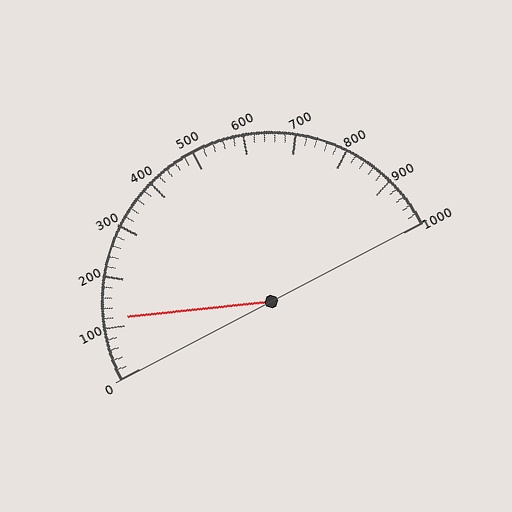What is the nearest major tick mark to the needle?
The nearest major tick mark is 100.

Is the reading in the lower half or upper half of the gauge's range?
The reading is in the lower half of the range (0 to 1000).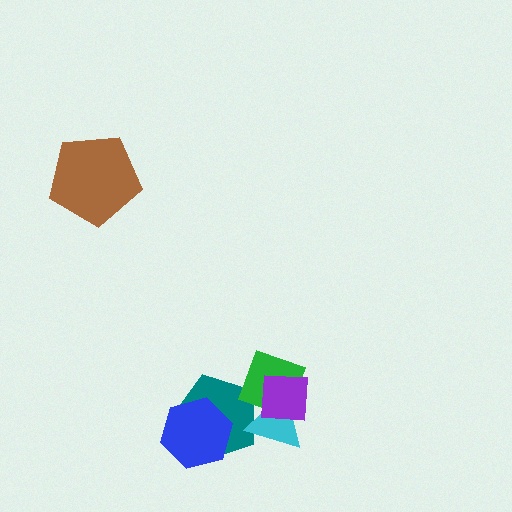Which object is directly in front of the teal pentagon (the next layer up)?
The cyan triangle is directly in front of the teal pentagon.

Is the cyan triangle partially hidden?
Yes, it is partially covered by another shape.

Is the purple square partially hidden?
No, no other shape covers it.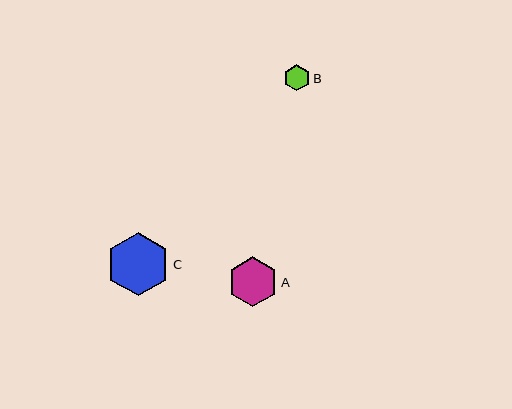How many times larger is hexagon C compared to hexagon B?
Hexagon C is approximately 2.4 times the size of hexagon B.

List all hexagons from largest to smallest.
From largest to smallest: C, A, B.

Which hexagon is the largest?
Hexagon C is the largest with a size of approximately 64 pixels.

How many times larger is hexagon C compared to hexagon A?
Hexagon C is approximately 1.3 times the size of hexagon A.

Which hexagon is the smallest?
Hexagon B is the smallest with a size of approximately 26 pixels.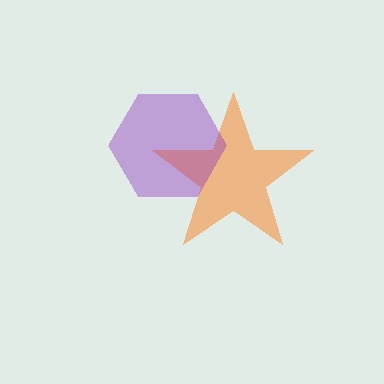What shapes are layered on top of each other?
The layered shapes are: an orange star, a purple hexagon.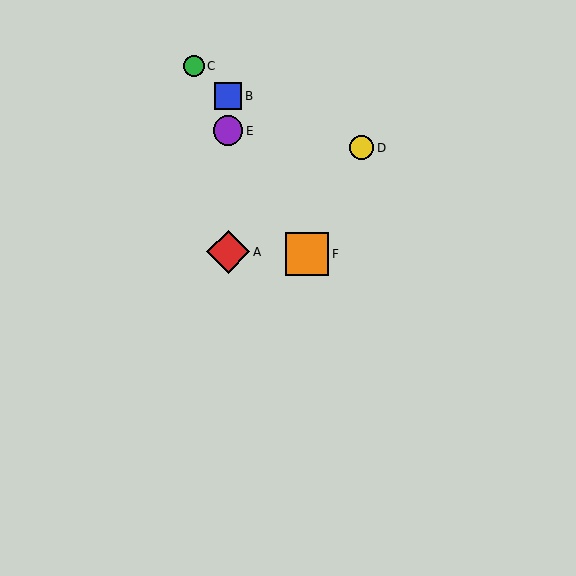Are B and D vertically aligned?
No, B is at x≈228 and D is at x≈361.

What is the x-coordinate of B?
Object B is at x≈228.